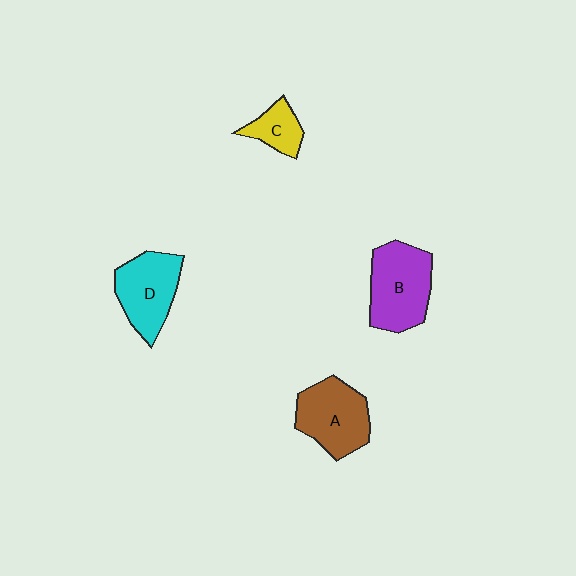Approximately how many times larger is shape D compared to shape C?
Approximately 2.0 times.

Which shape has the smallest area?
Shape C (yellow).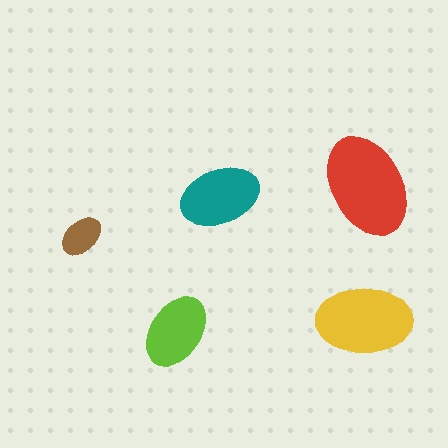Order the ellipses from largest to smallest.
the red one, the yellow one, the teal one, the lime one, the brown one.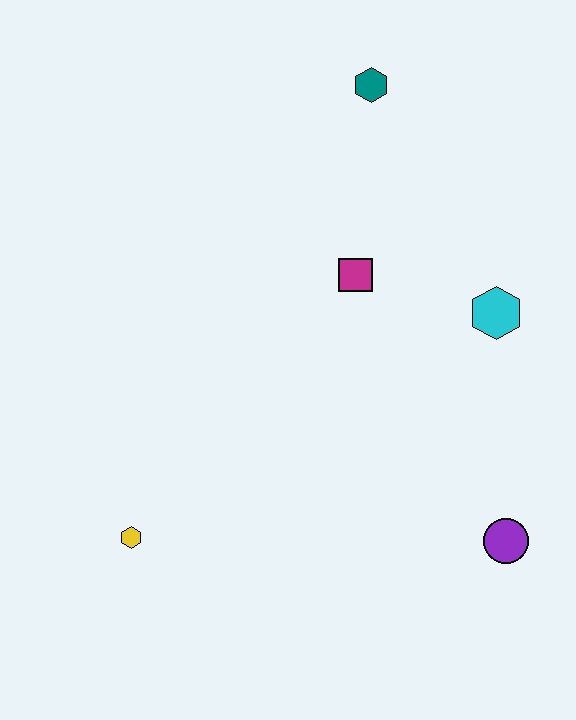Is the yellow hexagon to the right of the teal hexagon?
No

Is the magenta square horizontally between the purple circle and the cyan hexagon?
No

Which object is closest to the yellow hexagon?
The magenta square is closest to the yellow hexagon.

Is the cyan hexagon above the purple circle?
Yes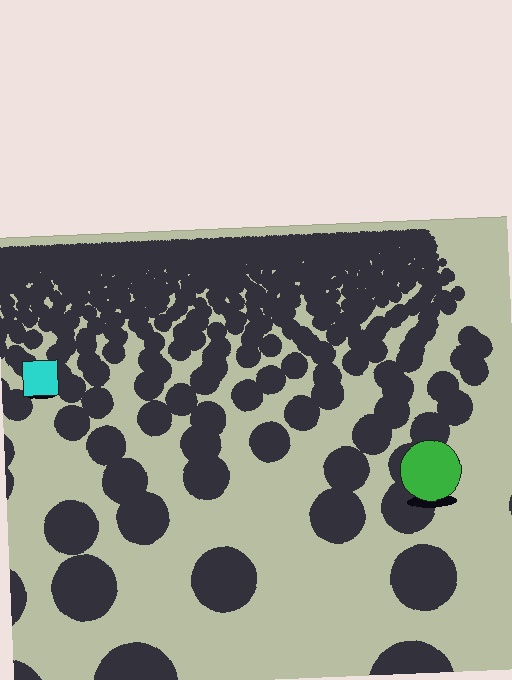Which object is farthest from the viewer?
The cyan square is farthest from the viewer. It appears smaller and the ground texture around it is denser.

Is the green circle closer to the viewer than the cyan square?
Yes. The green circle is closer — you can tell from the texture gradient: the ground texture is coarser near it.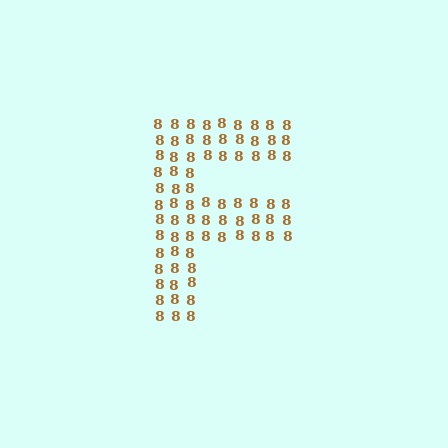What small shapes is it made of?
It is made of small digit 8's.